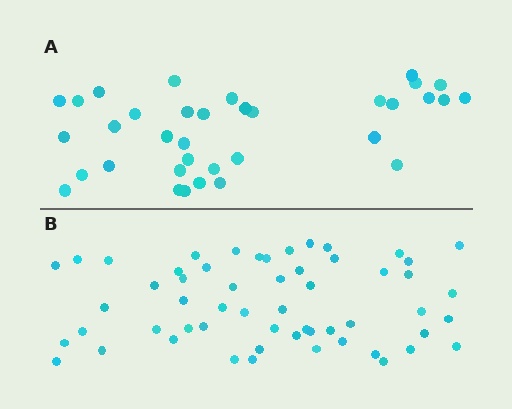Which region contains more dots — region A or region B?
Region B (the bottom region) has more dots.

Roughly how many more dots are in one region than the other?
Region B has approximately 20 more dots than region A.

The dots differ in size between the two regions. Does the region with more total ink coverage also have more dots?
No. Region A has more total ink coverage because its dots are larger, but region B actually contains more individual dots. Total area can be misleading — the number of items is what matters here.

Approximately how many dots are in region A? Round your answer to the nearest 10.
About 40 dots. (The exact count is 35, which rounds to 40.)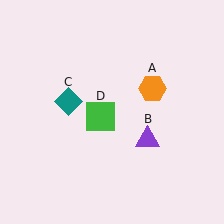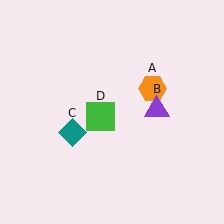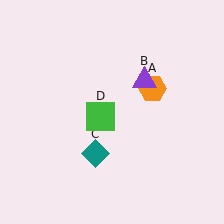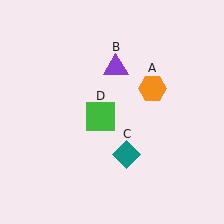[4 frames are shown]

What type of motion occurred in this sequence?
The purple triangle (object B), teal diamond (object C) rotated counterclockwise around the center of the scene.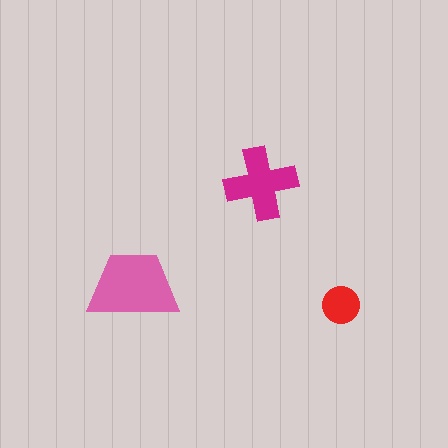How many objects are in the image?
There are 3 objects in the image.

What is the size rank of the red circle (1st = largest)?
3rd.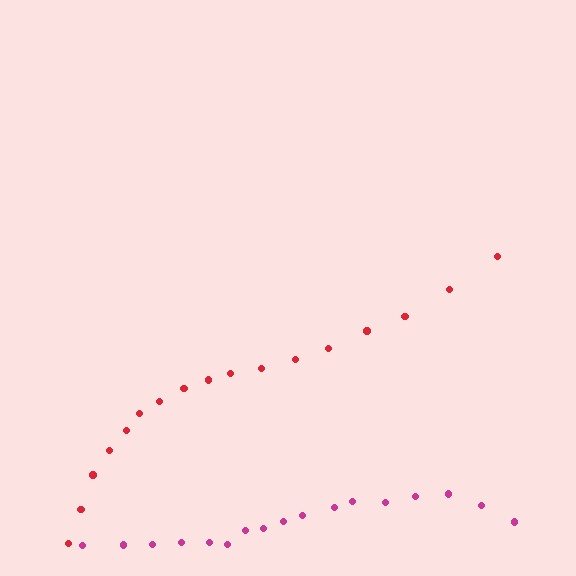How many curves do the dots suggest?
There are 2 distinct paths.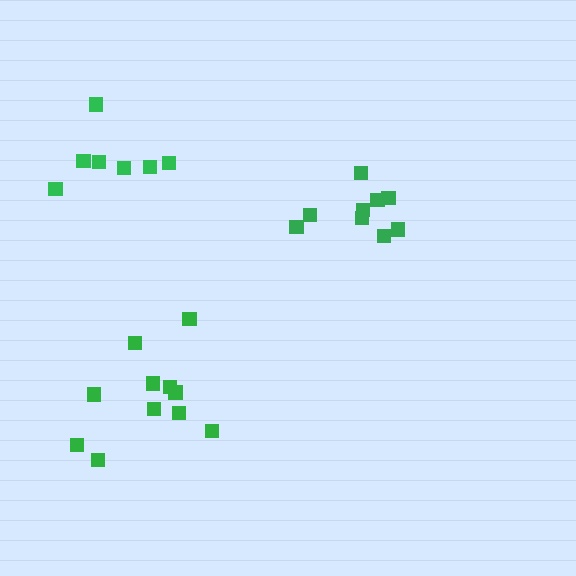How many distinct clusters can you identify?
There are 3 distinct clusters.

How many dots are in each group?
Group 1: 7 dots, Group 2: 9 dots, Group 3: 11 dots (27 total).